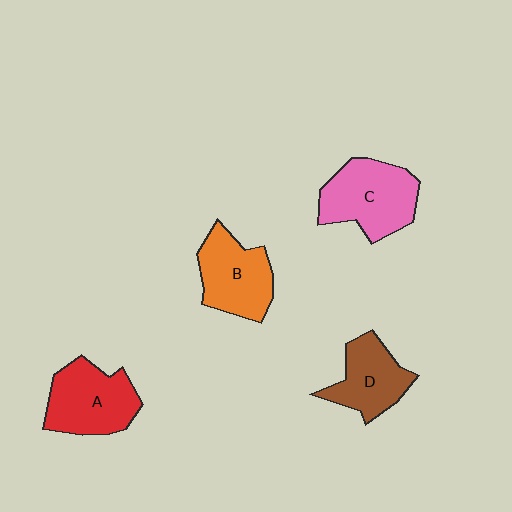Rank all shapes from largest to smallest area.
From largest to smallest: C (pink), A (red), B (orange), D (brown).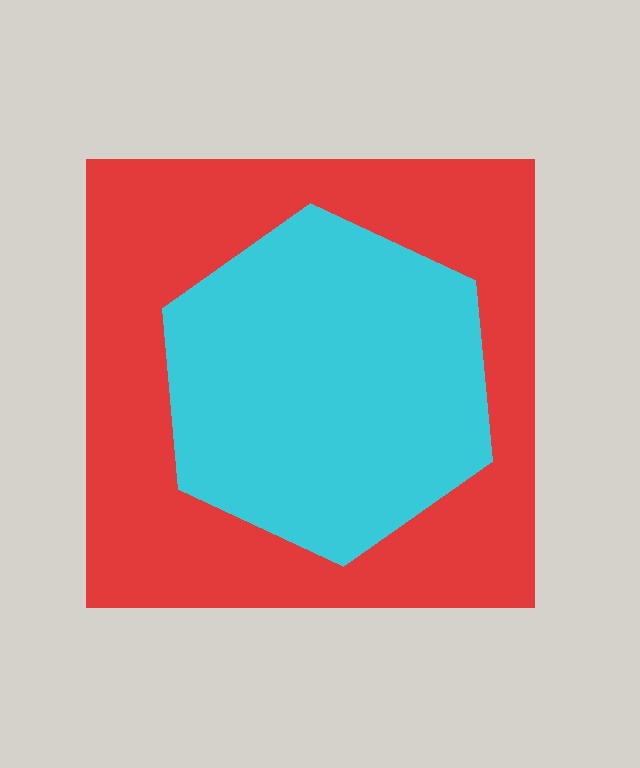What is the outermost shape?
The red square.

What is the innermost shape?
The cyan hexagon.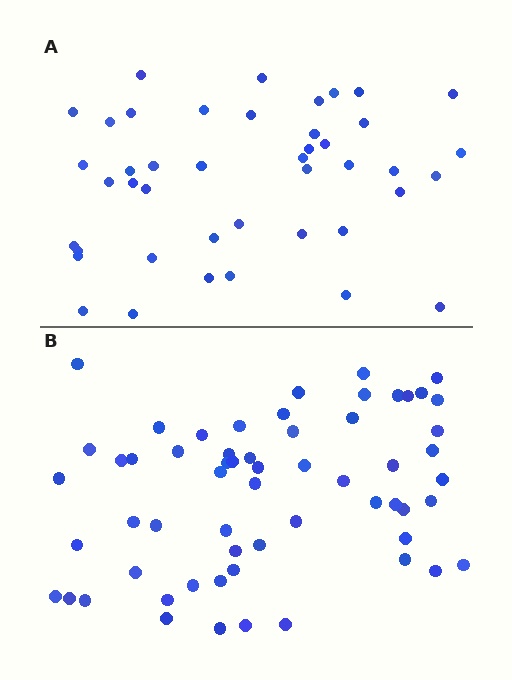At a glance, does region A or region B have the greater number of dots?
Region B (the bottom region) has more dots.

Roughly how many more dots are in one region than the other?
Region B has approximately 15 more dots than region A.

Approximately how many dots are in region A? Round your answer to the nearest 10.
About 40 dots. (The exact count is 43, which rounds to 40.)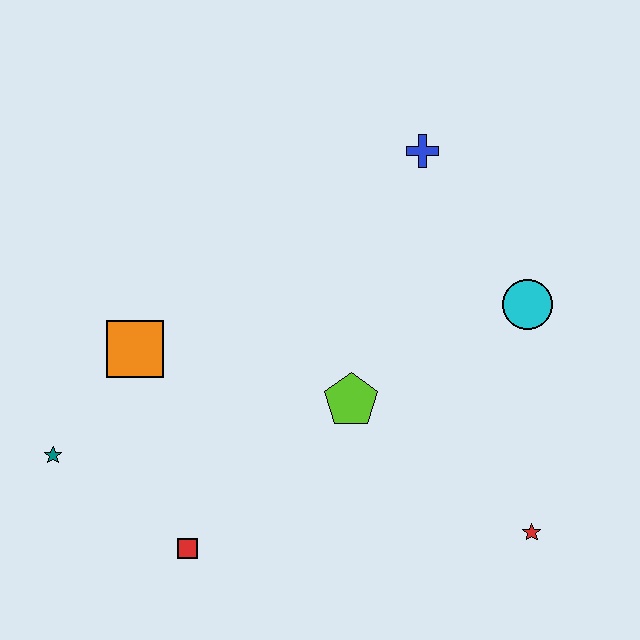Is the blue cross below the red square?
No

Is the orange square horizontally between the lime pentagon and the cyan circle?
No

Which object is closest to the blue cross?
The cyan circle is closest to the blue cross.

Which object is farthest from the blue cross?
The teal star is farthest from the blue cross.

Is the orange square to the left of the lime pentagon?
Yes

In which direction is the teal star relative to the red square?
The teal star is to the left of the red square.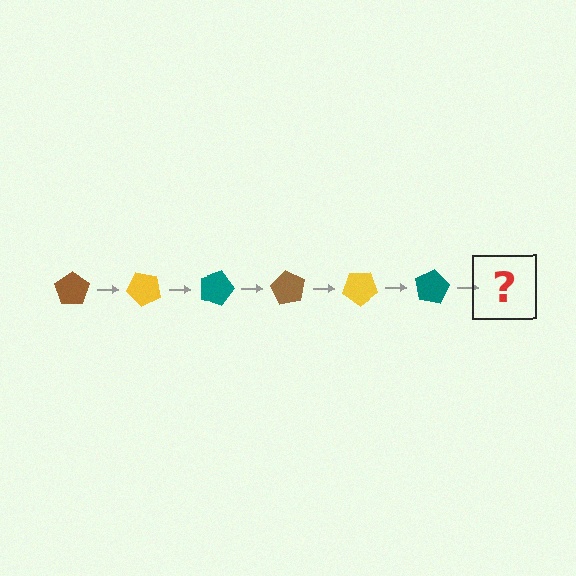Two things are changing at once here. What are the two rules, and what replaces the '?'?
The two rules are that it rotates 45 degrees each step and the color cycles through brown, yellow, and teal. The '?' should be a brown pentagon, rotated 270 degrees from the start.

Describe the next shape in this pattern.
It should be a brown pentagon, rotated 270 degrees from the start.